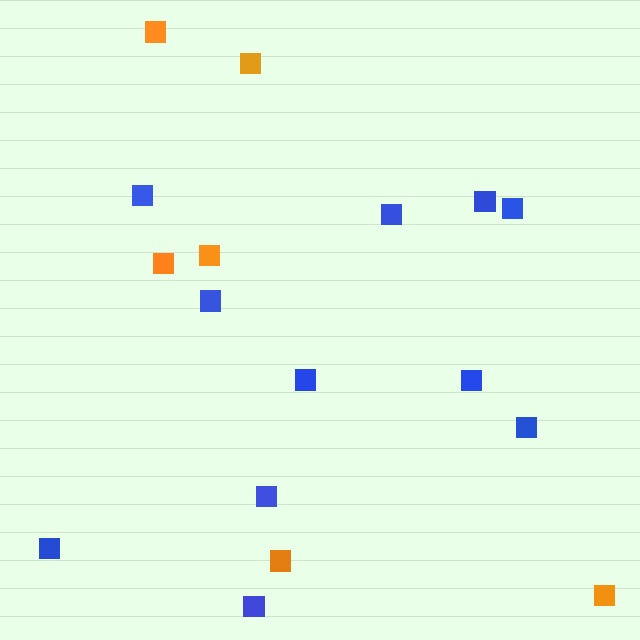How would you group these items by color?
There are 2 groups: one group of blue squares (11) and one group of orange squares (6).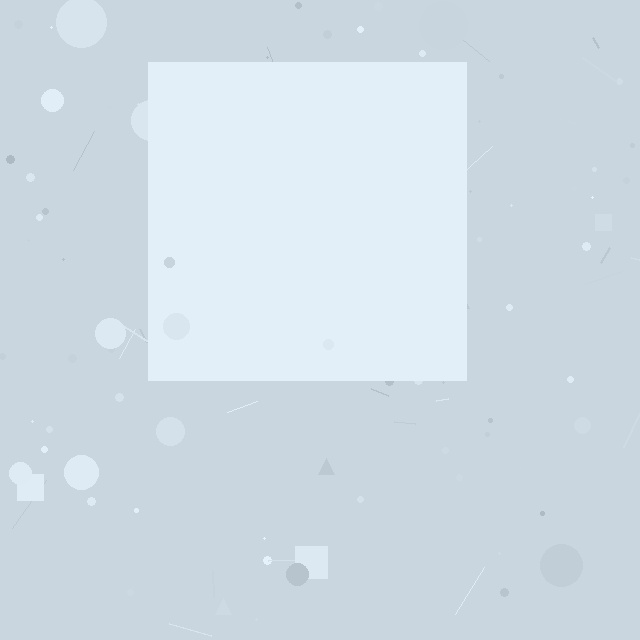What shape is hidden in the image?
A square is hidden in the image.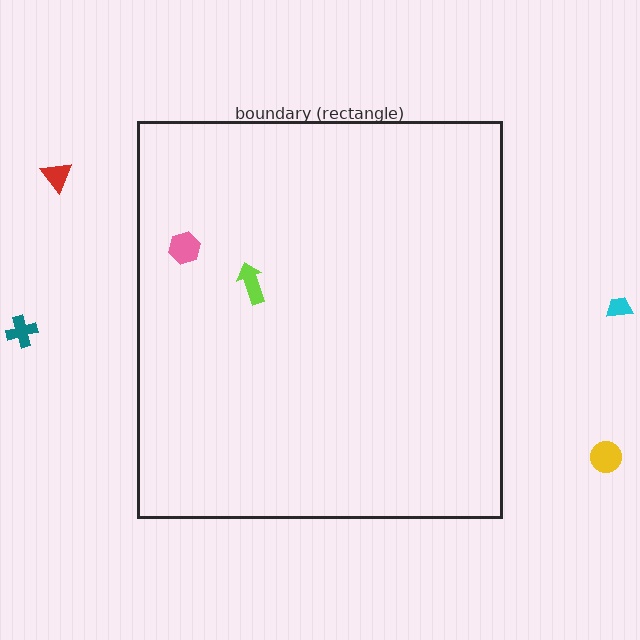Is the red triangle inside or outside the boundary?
Outside.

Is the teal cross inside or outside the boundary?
Outside.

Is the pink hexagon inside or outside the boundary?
Inside.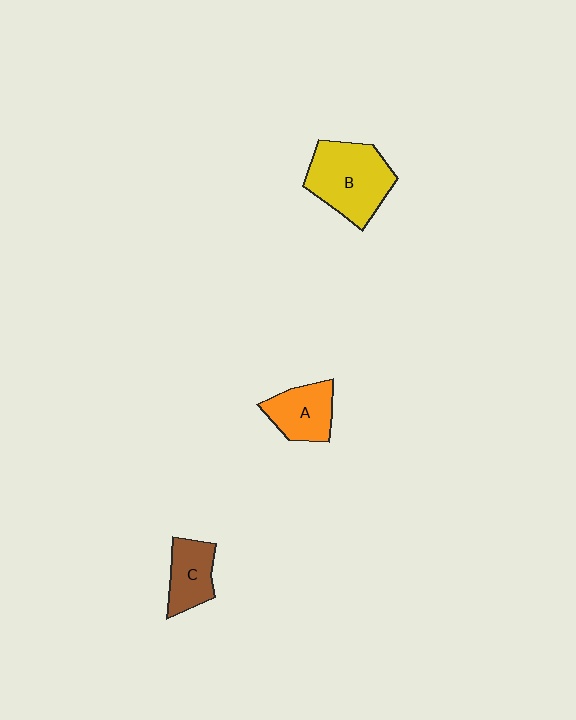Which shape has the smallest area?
Shape C (brown).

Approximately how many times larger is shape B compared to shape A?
Approximately 1.6 times.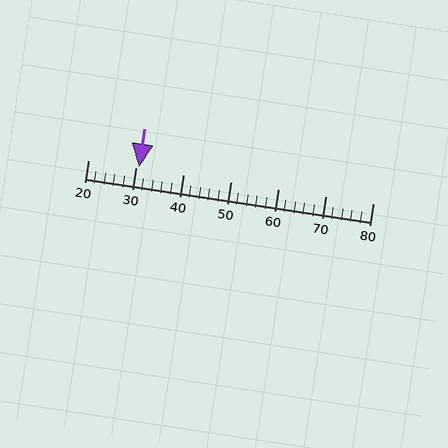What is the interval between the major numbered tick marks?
The major tick marks are spaced 10 units apart.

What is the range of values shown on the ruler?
The ruler shows values from 20 to 80.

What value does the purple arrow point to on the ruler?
The purple arrow points to approximately 31.